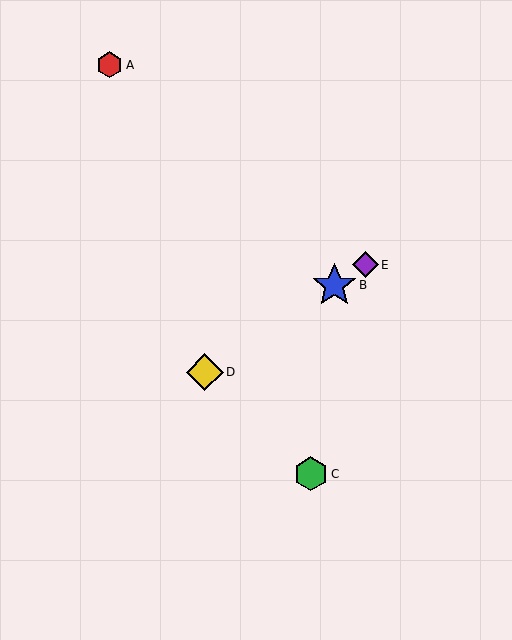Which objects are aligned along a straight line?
Objects B, D, E are aligned along a straight line.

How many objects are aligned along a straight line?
3 objects (B, D, E) are aligned along a straight line.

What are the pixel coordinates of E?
Object E is at (365, 265).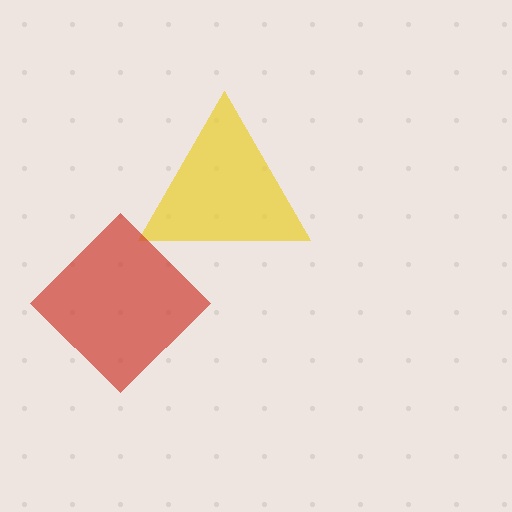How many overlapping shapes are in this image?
There are 2 overlapping shapes in the image.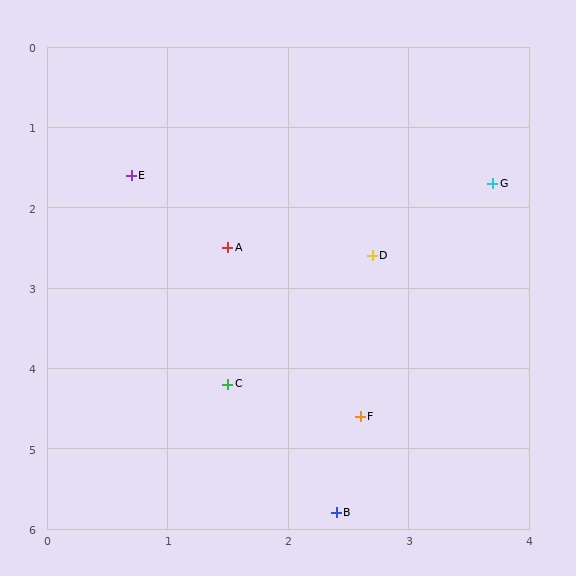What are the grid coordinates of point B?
Point B is at approximately (2.4, 5.8).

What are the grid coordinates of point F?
Point F is at approximately (2.6, 4.6).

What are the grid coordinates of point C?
Point C is at approximately (1.5, 4.2).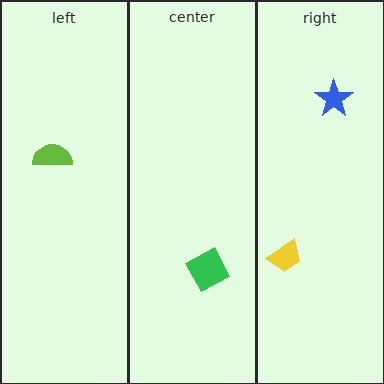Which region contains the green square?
The center region.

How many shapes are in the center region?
1.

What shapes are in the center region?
The green square.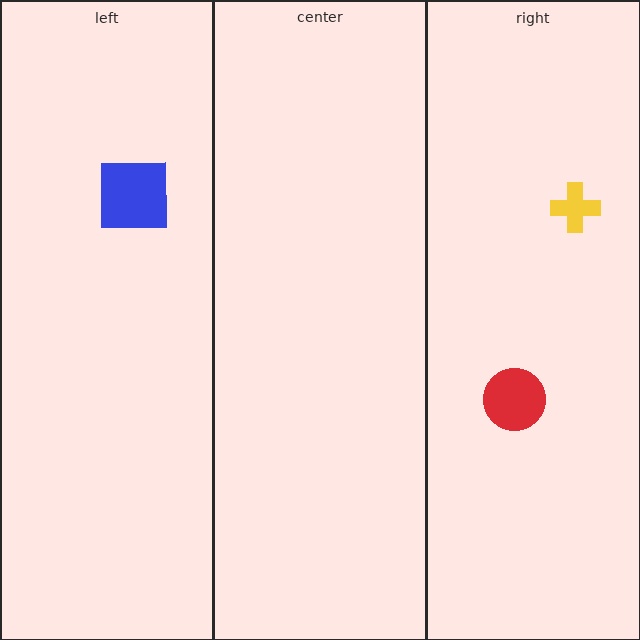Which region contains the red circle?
The right region.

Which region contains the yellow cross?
The right region.